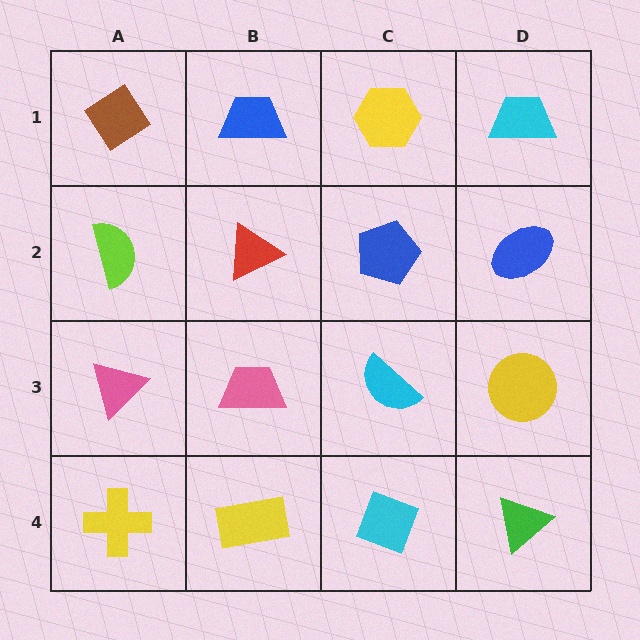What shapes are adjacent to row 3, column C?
A blue pentagon (row 2, column C), a cyan diamond (row 4, column C), a pink trapezoid (row 3, column B), a yellow circle (row 3, column D).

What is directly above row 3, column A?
A lime semicircle.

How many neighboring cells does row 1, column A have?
2.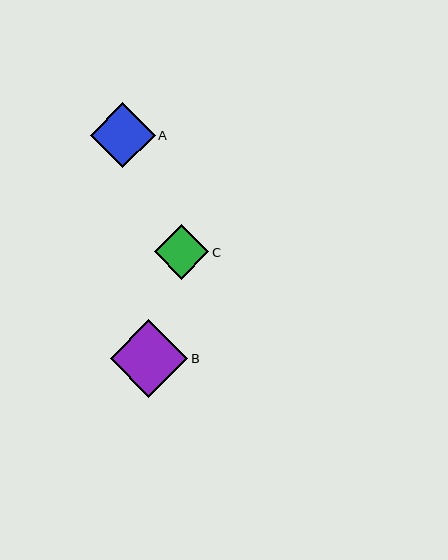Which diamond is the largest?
Diamond B is the largest with a size of approximately 78 pixels.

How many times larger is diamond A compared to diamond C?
Diamond A is approximately 1.2 times the size of diamond C.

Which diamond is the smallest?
Diamond C is the smallest with a size of approximately 55 pixels.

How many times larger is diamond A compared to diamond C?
Diamond A is approximately 1.2 times the size of diamond C.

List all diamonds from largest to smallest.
From largest to smallest: B, A, C.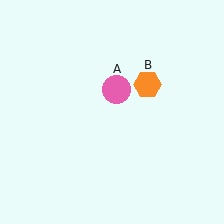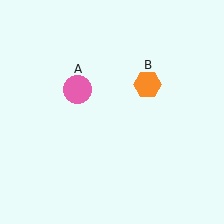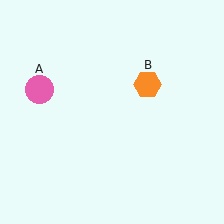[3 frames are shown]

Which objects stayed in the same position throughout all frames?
Orange hexagon (object B) remained stationary.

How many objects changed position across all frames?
1 object changed position: pink circle (object A).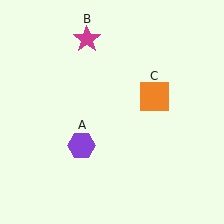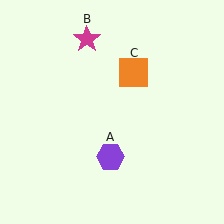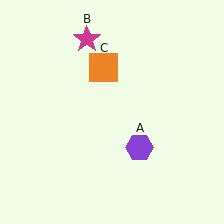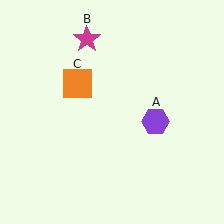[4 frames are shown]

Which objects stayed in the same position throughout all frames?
Magenta star (object B) remained stationary.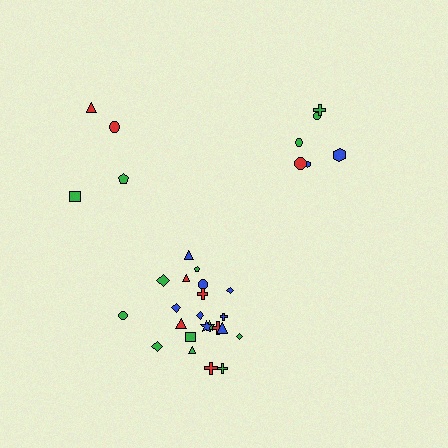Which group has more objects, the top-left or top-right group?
The top-right group.